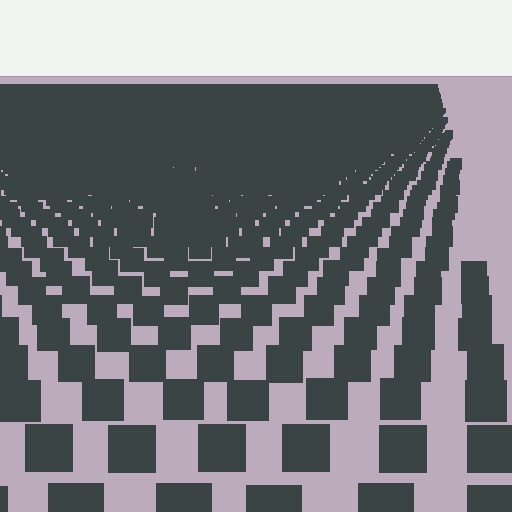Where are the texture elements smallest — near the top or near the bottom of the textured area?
Near the top.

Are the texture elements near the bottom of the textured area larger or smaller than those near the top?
Larger. Near the bottom, elements are closer to the viewer and appear at a bigger on-screen size.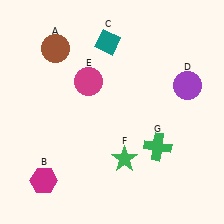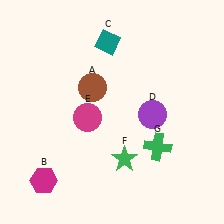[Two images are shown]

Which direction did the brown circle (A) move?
The brown circle (A) moved down.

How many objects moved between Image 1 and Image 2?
3 objects moved between the two images.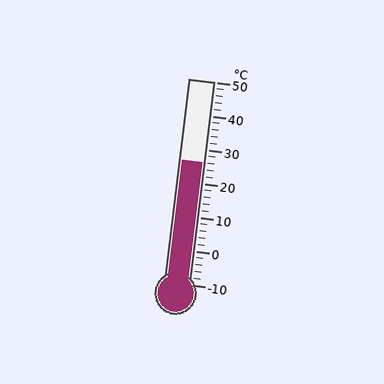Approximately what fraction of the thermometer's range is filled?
The thermometer is filled to approximately 60% of its range.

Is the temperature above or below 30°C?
The temperature is below 30°C.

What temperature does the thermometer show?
The thermometer shows approximately 26°C.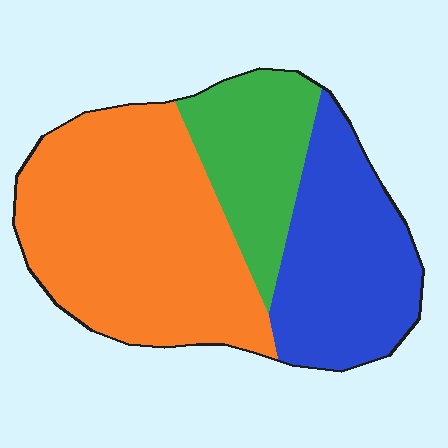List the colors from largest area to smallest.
From largest to smallest: orange, blue, green.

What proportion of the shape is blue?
Blue takes up about one third (1/3) of the shape.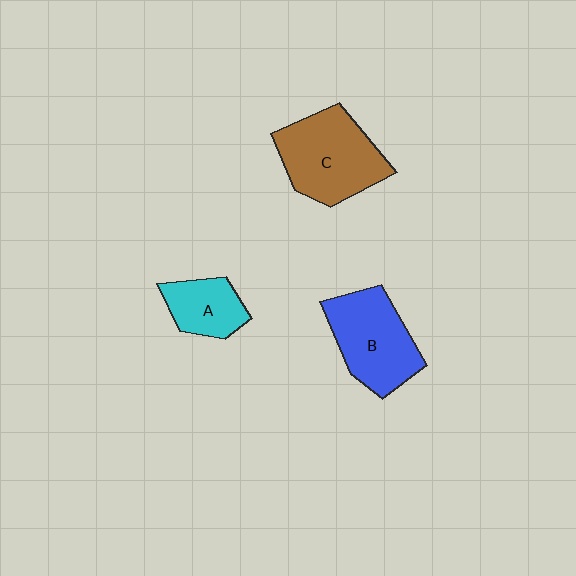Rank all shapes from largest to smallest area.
From largest to smallest: C (brown), B (blue), A (cyan).